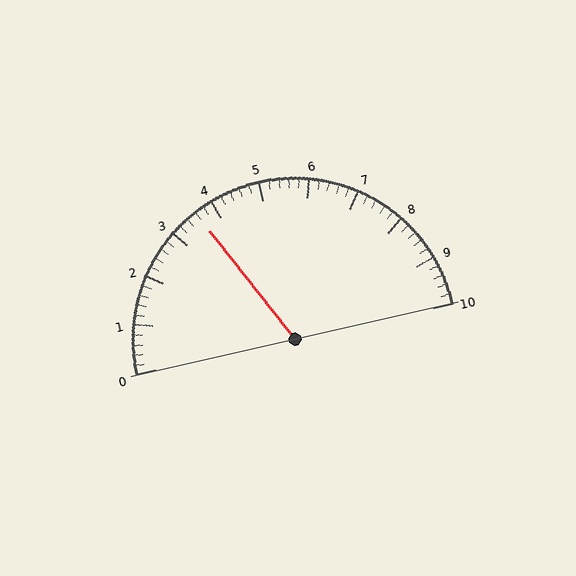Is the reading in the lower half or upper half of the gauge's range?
The reading is in the lower half of the range (0 to 10).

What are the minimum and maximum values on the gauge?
The gauge ranges from 0 to 10.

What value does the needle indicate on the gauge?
The needle indicates approximately 3.6.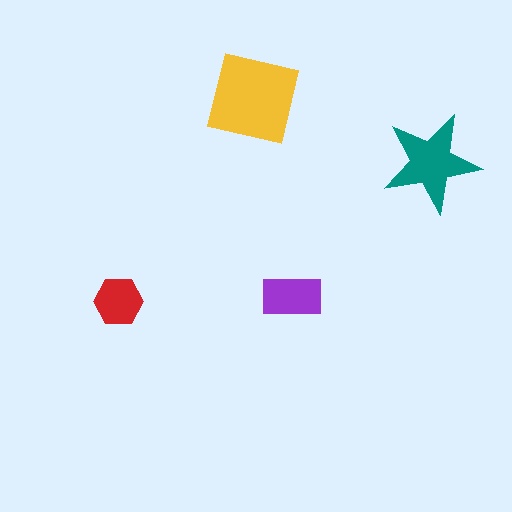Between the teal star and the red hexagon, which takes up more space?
The teal star.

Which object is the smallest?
The red hexagon.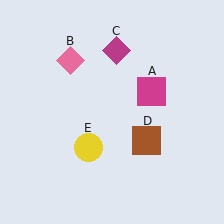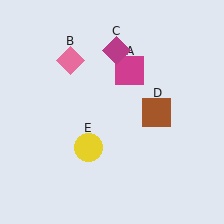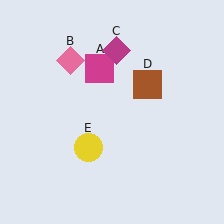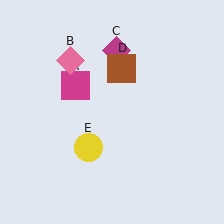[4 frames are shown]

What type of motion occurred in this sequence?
The magenta square (object A), brown square (object D) rotated counterclockwise around the center of the scene.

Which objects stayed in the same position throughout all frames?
Pink diamond (object B) and magenta diamond (object C) and yellow circle (object E) remained stationary.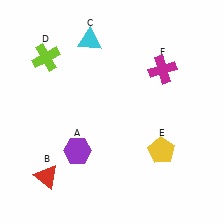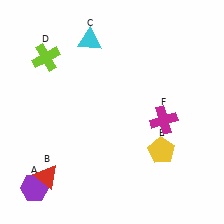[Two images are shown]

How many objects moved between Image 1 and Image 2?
2 objects moved between the two images.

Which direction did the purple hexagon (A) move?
The purple hexagon (A) moved left.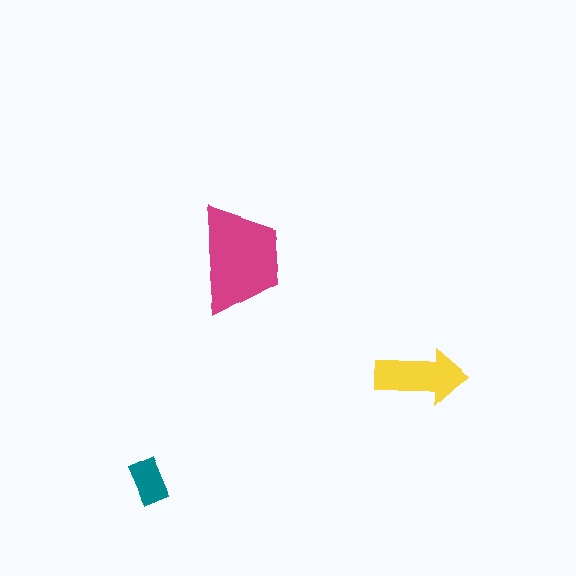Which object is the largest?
The magenta trapezoid.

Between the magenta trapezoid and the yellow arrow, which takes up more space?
The magenta trapezoid.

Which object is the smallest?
The teal rectangle.